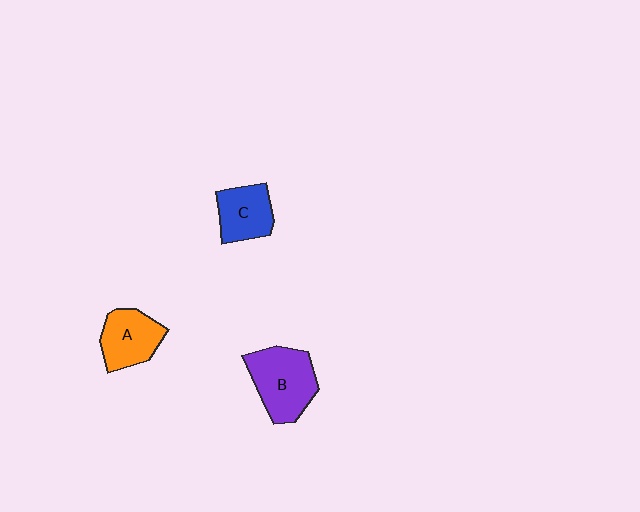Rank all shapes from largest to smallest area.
From largest to smallest: B (purple), A (orange), C (blue).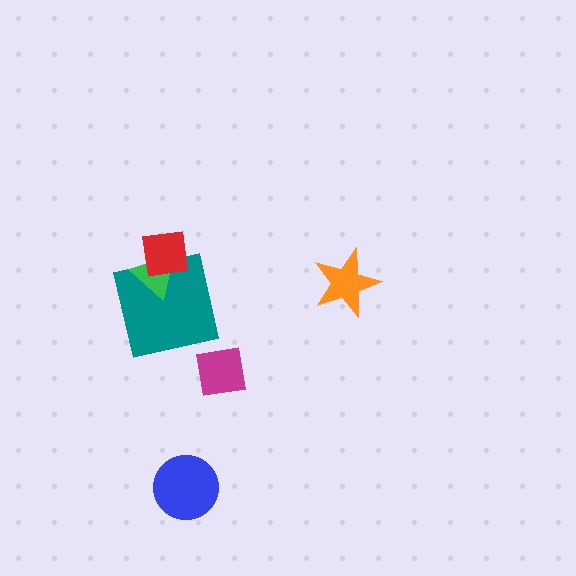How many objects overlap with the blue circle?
0 objects overlap with the blue circle.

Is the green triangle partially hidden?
Yes, it is partially covered by another shape.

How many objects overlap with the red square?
2 objects overlap with the red square.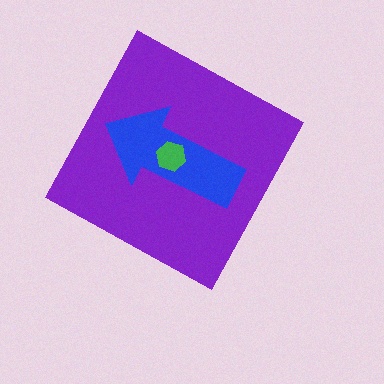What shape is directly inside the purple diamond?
The blue arrow.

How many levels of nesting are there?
3.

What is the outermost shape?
The purple diamond.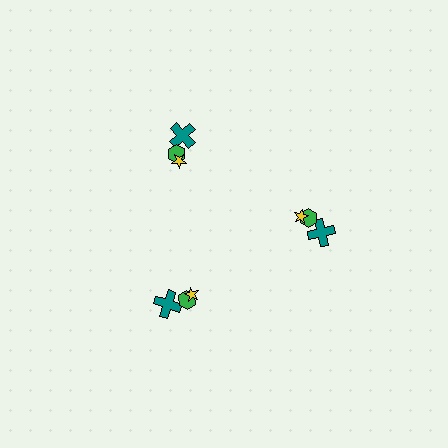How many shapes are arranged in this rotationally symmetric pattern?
There are 9 shapes, arranged in 3 groups of 3.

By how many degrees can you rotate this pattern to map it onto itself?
The pattern maps onto itself every 120 degrees of rotation.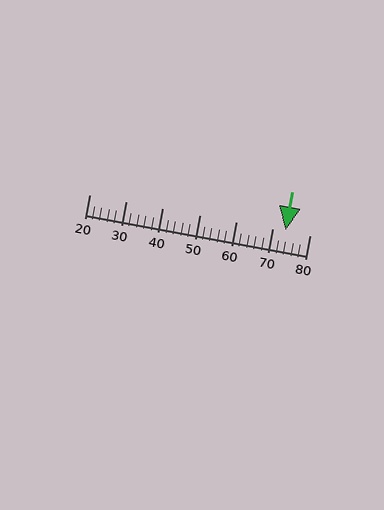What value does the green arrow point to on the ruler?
The green arrow points to approximately 74.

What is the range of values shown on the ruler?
The ruler shows values from 20 to 80.